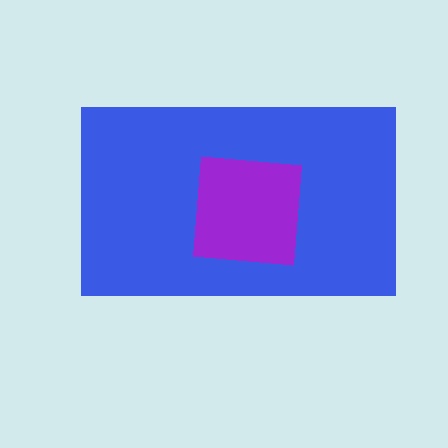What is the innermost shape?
The purple square.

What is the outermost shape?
The blue rectangle.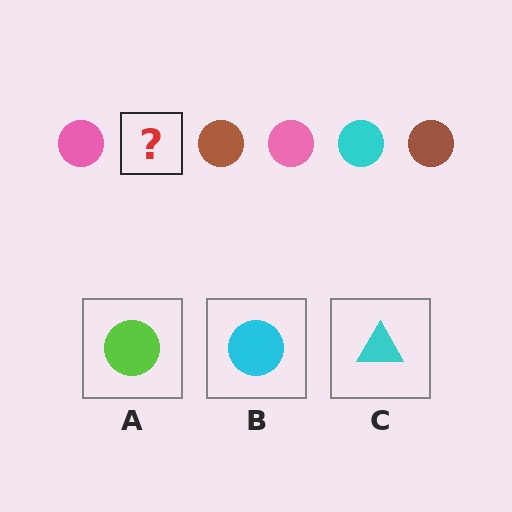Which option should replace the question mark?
Option B.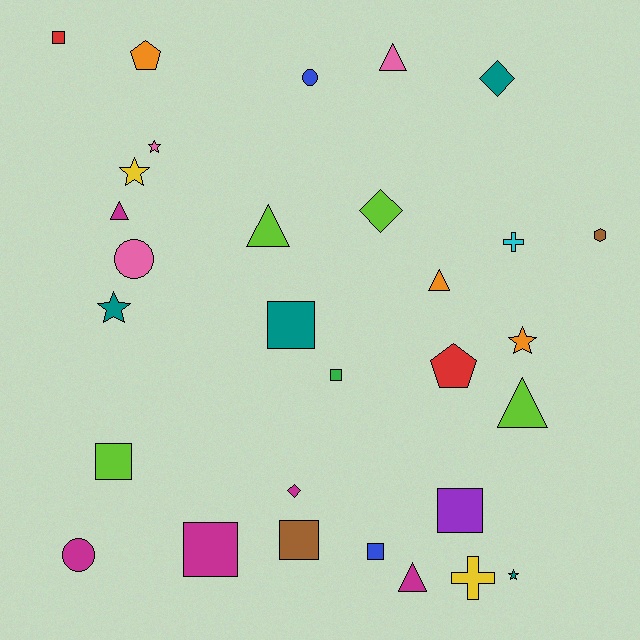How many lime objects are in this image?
There are 4 lime objects.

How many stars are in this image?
There are 5 stars.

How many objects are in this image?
There are 30 objects.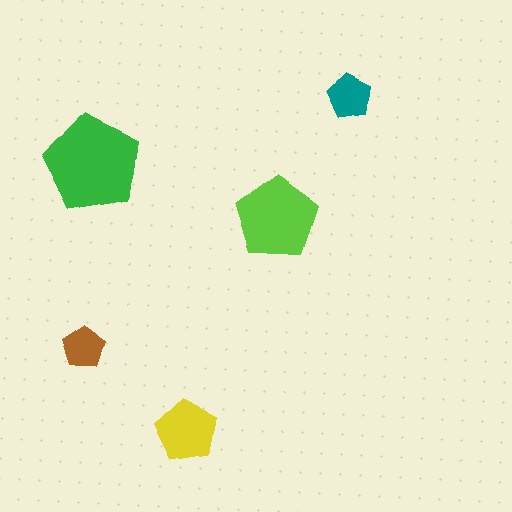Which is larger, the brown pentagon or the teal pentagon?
The teal one.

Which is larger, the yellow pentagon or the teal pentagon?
The yellow one.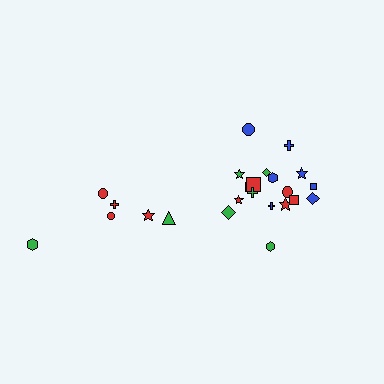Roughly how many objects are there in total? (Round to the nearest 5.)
Roughly 25 objects in total.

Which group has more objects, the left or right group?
The right group.